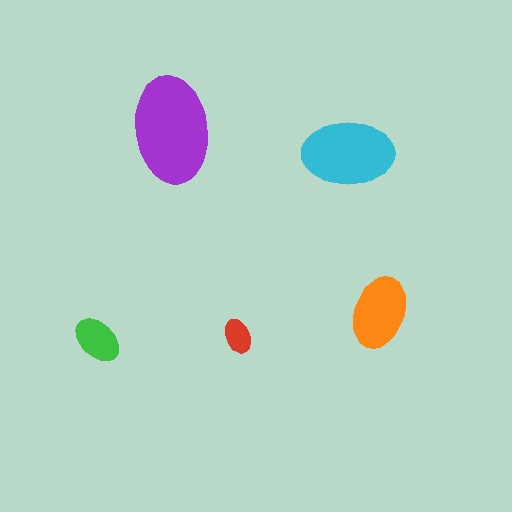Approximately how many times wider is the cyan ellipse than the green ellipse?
About 2 times wider.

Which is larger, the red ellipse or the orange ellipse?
The orange one.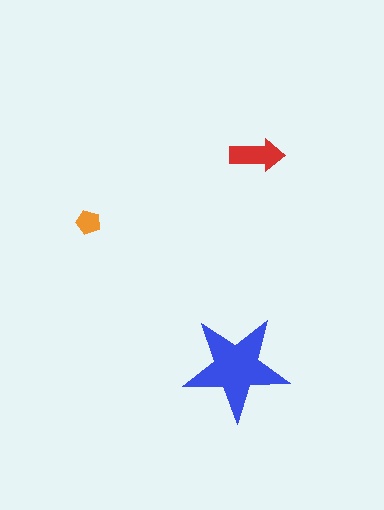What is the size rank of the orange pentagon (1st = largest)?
3rd.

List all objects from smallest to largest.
The orange pentagon, the red arrow, the blue star.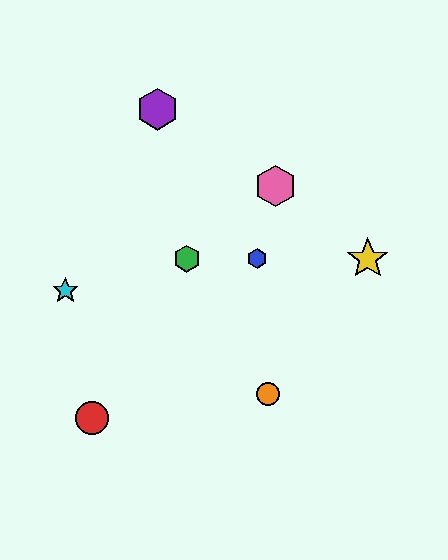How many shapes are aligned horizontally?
3 shapes (the blue hexagon, the green hexagon, the yellow star) are aligned horizontally.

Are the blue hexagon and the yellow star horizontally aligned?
Yes, both are at y≈259.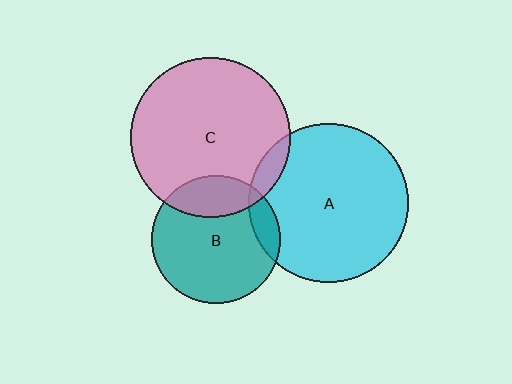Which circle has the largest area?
Circle C (pink).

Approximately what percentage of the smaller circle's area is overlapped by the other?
Approximately 10%.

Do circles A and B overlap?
Yes.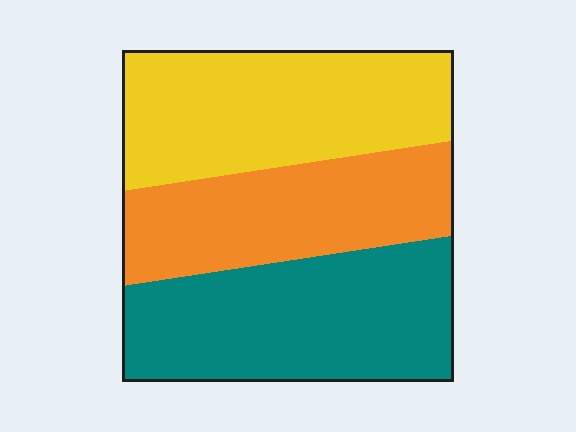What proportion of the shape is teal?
Teal covers roughly 35% of the shape.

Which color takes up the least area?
Orange, at roughly 30%.